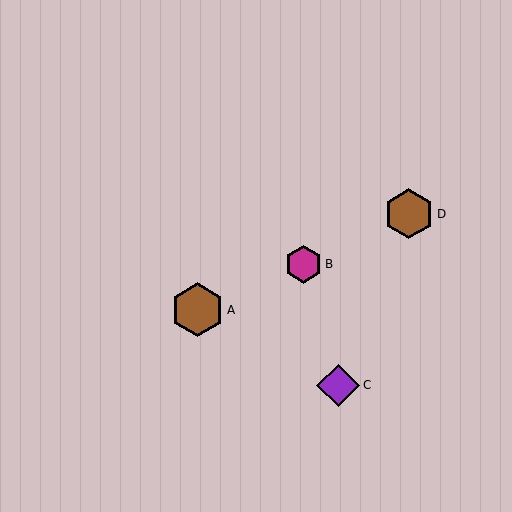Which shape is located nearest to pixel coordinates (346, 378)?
The purple diamond (labeled C) at (338, 385) is nearest to that location.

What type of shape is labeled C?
Shape C is a purple diamond.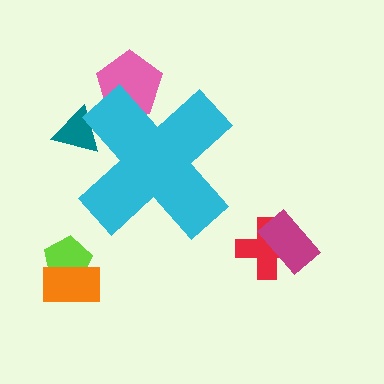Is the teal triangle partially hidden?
Yes, the teal triangle is partially hidden behind the cyan cross.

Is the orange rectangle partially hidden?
No, the orange rectangle is fully visible.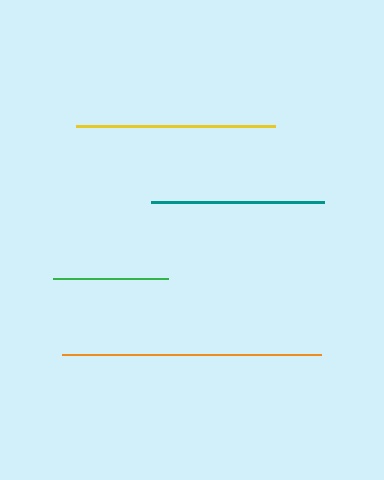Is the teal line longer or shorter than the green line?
The teal line is longer than the green line.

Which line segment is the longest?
The orange line is the longest at approximately 259 pixels.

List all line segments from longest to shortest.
From longest to shortest: orange, yellow, teal, green.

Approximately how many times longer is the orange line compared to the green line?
The orange line is approximately 2.2 times the length of the green line.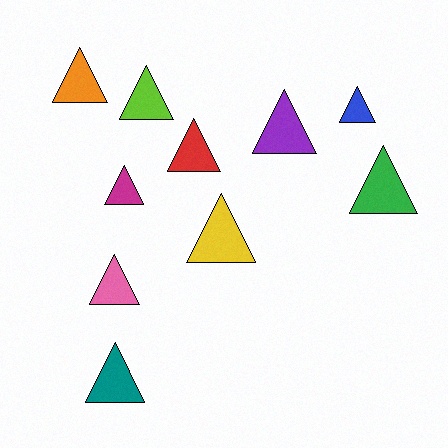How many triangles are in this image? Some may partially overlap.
There are 10 triangles.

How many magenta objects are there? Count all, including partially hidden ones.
There is 1 magenta object.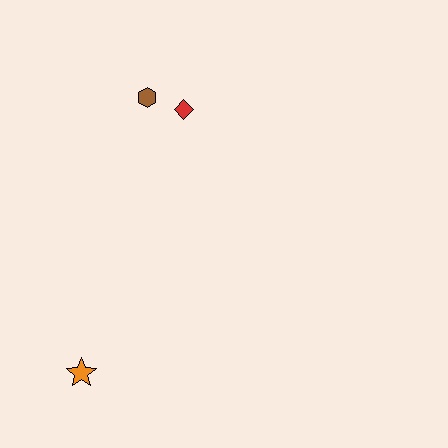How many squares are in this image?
There are no squares.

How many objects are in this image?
There are 3 objects.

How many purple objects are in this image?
There are no purple objects.